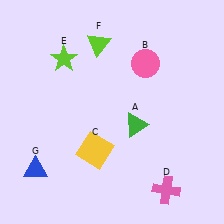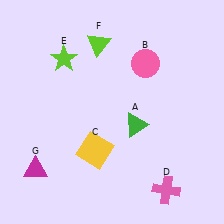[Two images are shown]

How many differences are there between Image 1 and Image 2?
There is 1 difference between the two images.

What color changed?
The triangle (G) changed from blue in Image 1 to magenta in Image 2.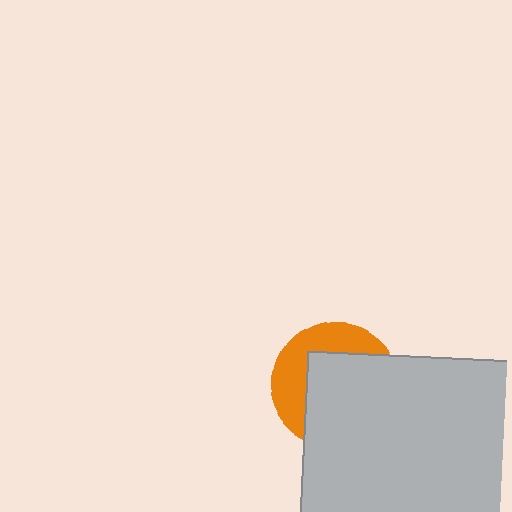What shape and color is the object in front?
The object in front is a light gray square.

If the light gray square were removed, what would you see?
You would see the complete orange circle.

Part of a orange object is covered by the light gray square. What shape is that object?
It is a circle.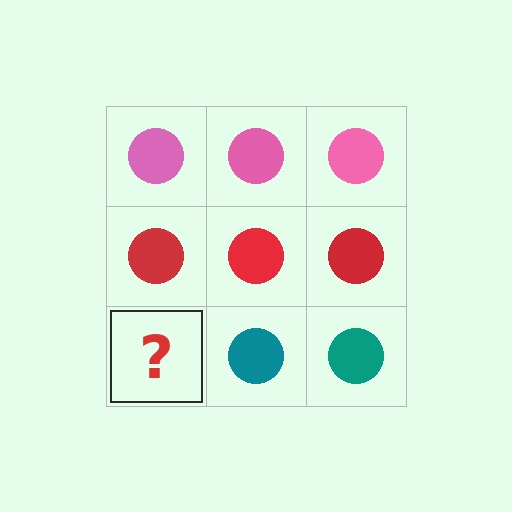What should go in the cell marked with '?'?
The missing cell should contain a teal circle.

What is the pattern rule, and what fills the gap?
The rule is that each row has a consistent color. The gap should be filled with a teal circle.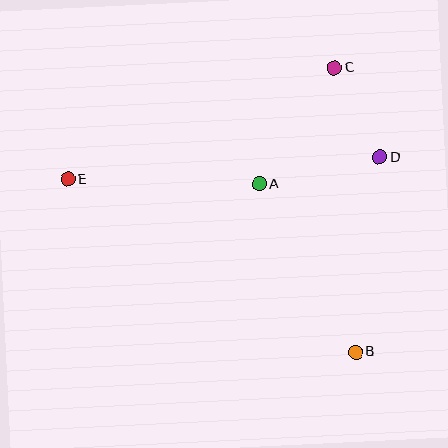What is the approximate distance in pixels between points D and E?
The distance between D and E is approximately 313 pixels.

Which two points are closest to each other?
Points C and D are closest to each other.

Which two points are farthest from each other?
Points B and E are farthest from each other.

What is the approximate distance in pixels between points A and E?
The distance between A and E is approximately 192 pixels.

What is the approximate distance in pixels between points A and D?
The distance between A and D is approximately 123 pixels.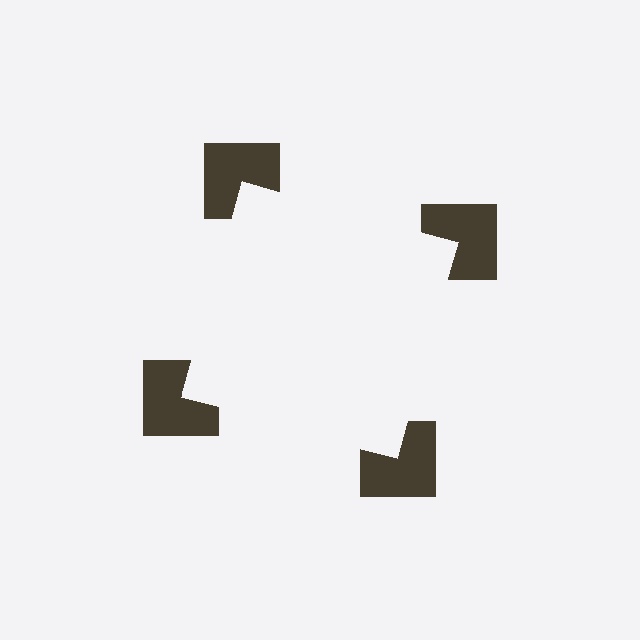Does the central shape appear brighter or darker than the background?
It typically appears slightly brighter than the background, even though no actual brightness change is drawn.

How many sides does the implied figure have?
4 sides.